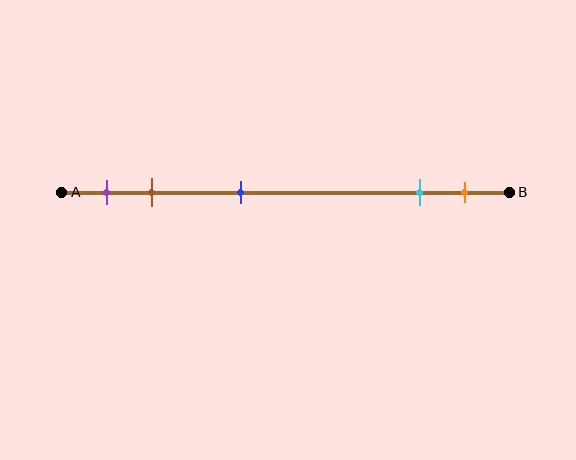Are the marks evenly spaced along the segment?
No, the marks are not evenly spaced.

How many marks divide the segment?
There are 5 marks dividing the segment.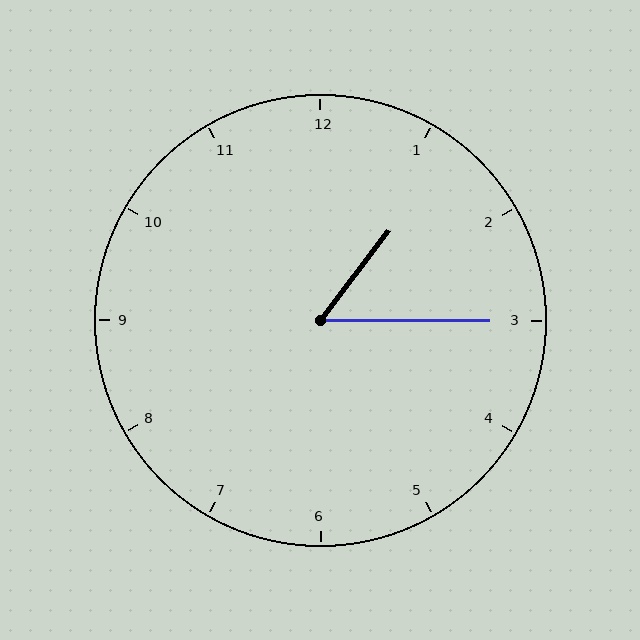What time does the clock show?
1:15.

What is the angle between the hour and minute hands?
Approximately 52 degrees.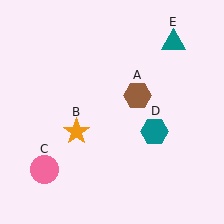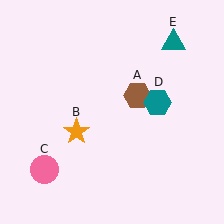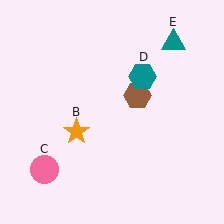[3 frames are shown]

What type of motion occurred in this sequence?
The teal hexagon (object D) rotated counterclockwise around the center of the scene.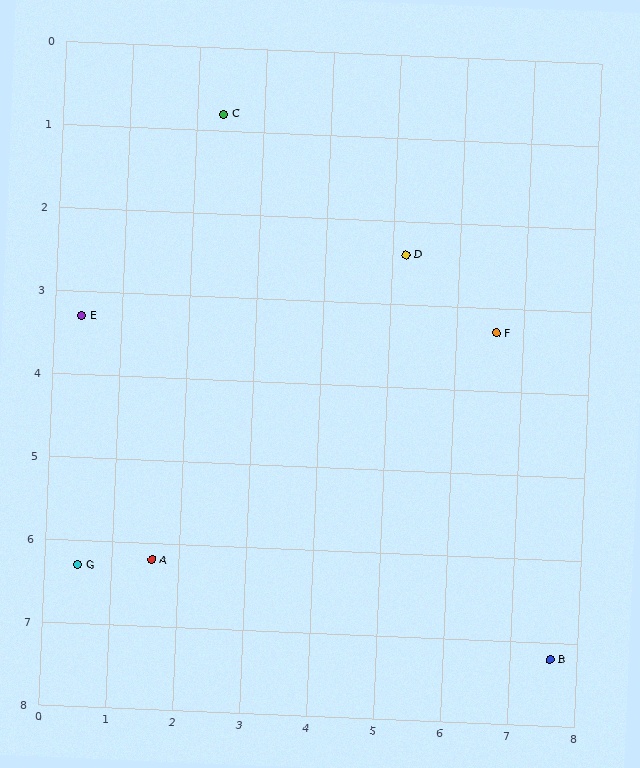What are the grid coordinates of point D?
Point D is at approximately (5.2, 2.4).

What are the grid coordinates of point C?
Point C is at approximately (2.4, 0.8).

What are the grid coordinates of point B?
Point B is at approximately (7.6, 7.2).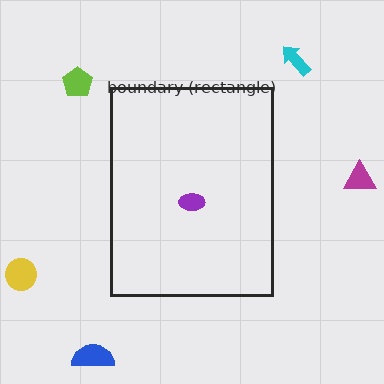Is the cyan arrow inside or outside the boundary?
Outside.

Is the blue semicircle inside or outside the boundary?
Outside.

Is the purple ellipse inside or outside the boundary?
Inside.